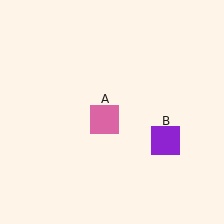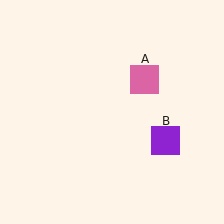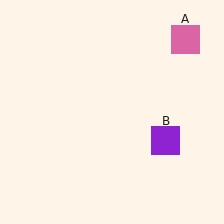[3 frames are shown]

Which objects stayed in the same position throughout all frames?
Purple square (object B) remained stationary.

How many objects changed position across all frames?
1 object changed position: pink square (object A).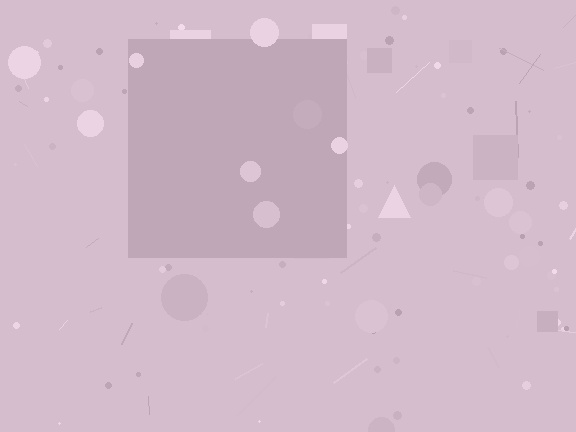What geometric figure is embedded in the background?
A square is embedded in the background.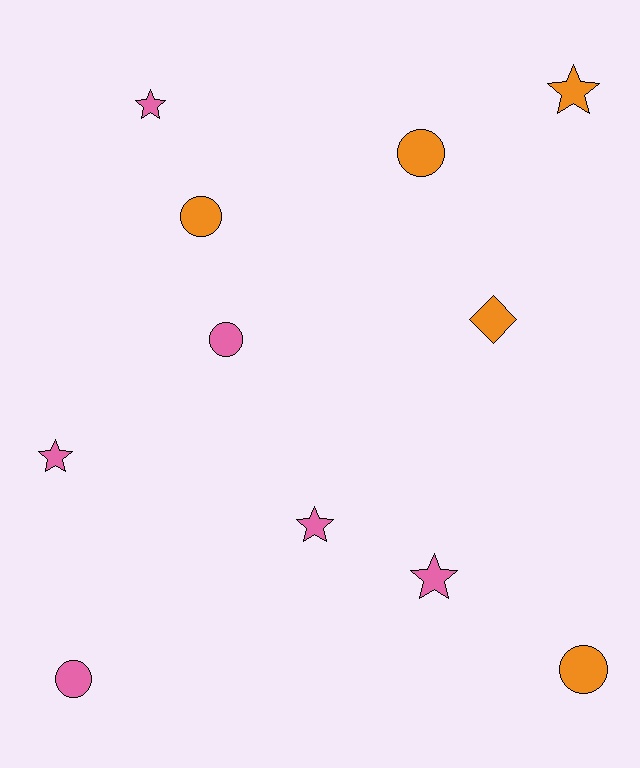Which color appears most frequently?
Pink, with 6 objects.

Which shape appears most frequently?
Circle, with 5 objects.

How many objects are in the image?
There are 11 objects.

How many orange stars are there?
There is 1 orange star.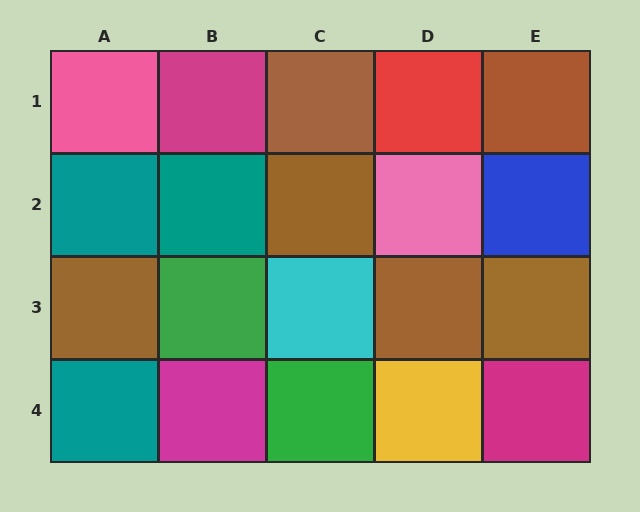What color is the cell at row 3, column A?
Brown.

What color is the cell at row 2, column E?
Blue.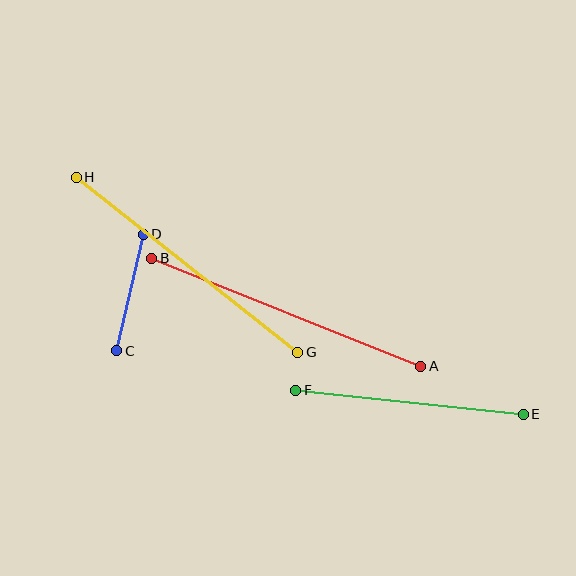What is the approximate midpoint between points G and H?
The midpoint is at approximately (187, 265) pixels.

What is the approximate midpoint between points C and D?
The midpoint is at approximately (130, 292) pixels.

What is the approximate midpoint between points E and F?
The midpoint is at approximately (409, 402) pixels.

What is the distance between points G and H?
The distance is approximately 283 pixels.